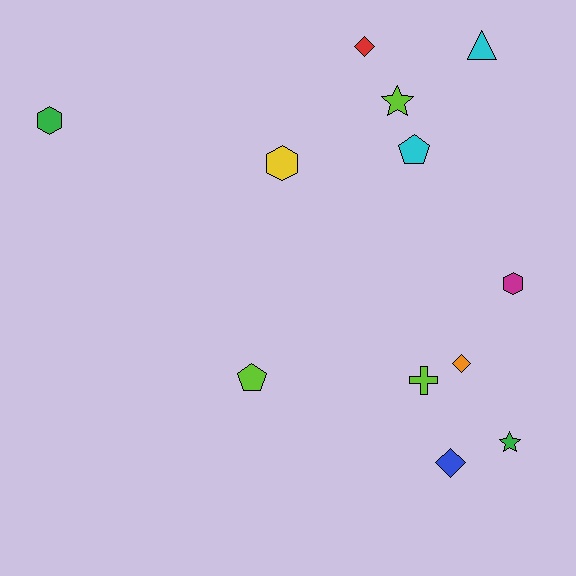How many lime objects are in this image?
There are 3 lime objects.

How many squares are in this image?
There are no squares.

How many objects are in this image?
There are 12 objects.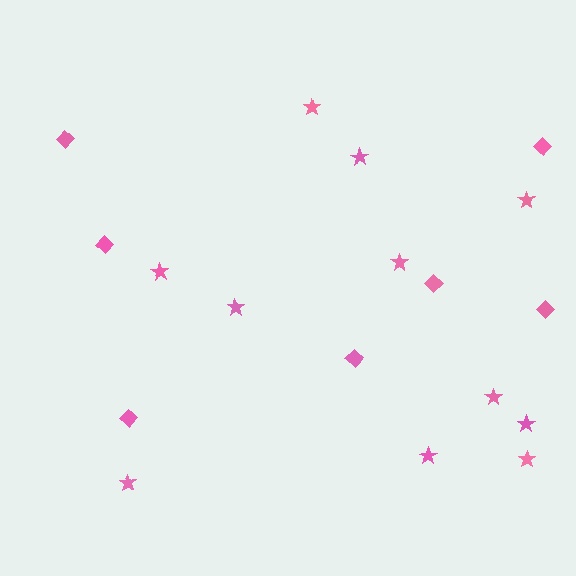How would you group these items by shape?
There are 2 groups: one group of stars (11) and one group of diamonds (7).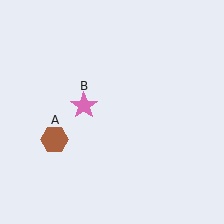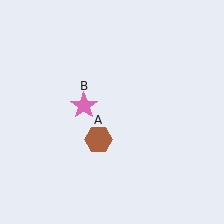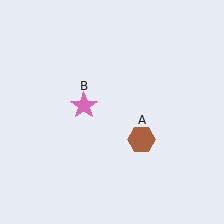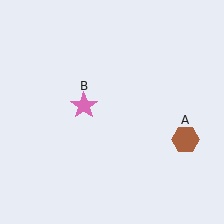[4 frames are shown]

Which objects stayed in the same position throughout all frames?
Pink star (object B) remained stationary.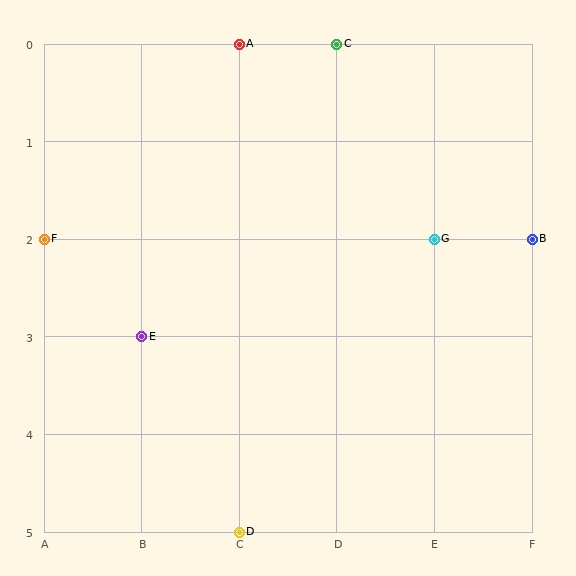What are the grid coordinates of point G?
Point G is at grid coordinates (E, 2).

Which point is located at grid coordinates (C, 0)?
Point A is at (C, 0).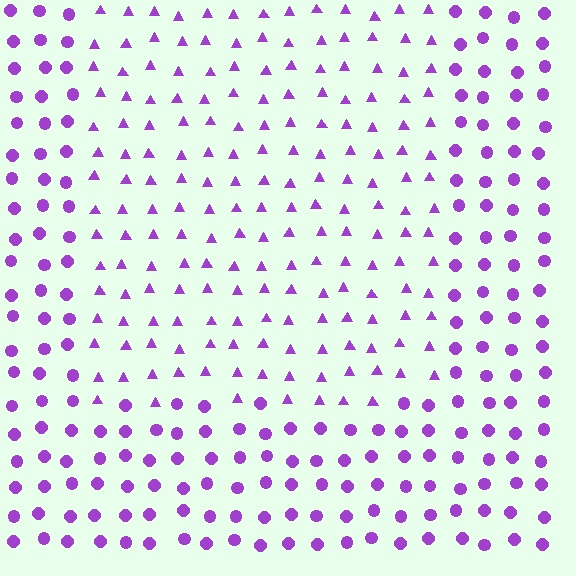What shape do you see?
I see a rectangle.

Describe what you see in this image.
The image is filled with small purple elements arranged in a uniform grid. A rectangle-shaped region contains triangles, while the surrounding area contains circles. The boundary is defined purely by the change in element shape.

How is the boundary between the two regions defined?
The boundary is defined by a change in element shape: triangles inside vs. circles outside. All elements share the same color and spacing.